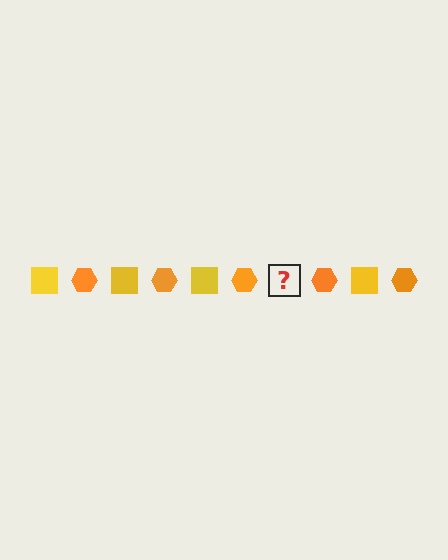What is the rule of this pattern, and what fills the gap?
The rule is that the pattern alternates between yellow square and orange hexagon. The gap should be filled with a yellow square.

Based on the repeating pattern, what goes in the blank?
The blank should be a yellow square.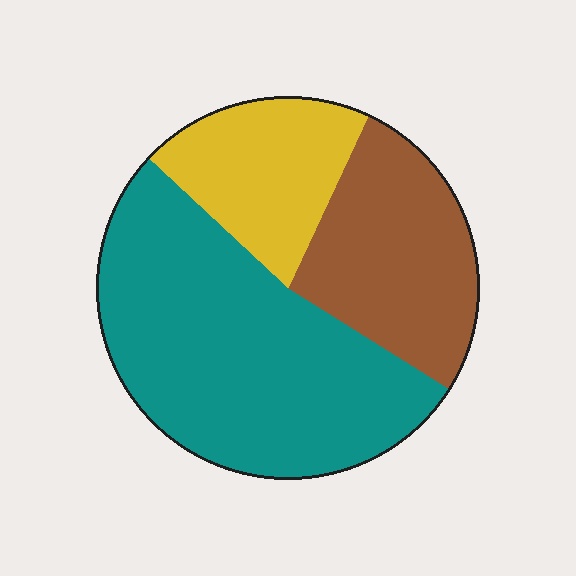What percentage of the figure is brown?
Brown covers about 25% of the figure.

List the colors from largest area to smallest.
From largest to smallest: teal, brown, yellow.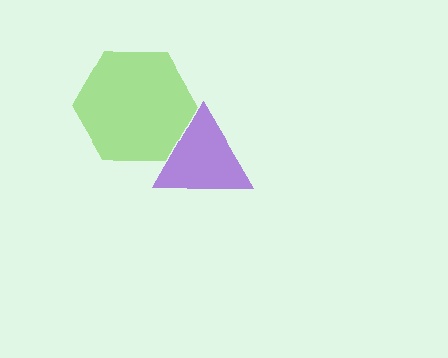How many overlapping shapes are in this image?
There are 2 overlapping shapes in the image.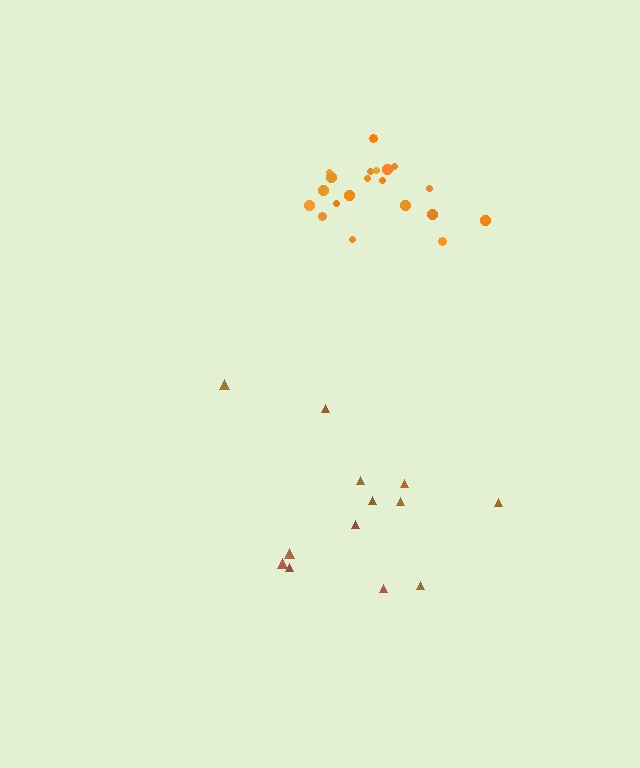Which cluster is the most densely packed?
Orange.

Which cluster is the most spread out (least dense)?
Brown.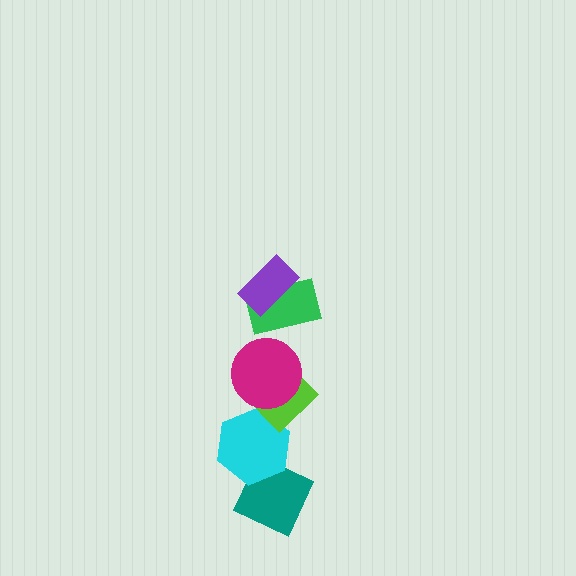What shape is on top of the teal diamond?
The cyan hexagon is on top of the teal diamond.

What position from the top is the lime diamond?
The lime diamond is 4th from the top.